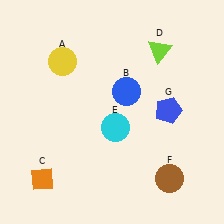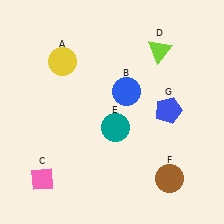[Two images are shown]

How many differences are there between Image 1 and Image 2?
There are 2 differences between the two images.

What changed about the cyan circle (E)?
In Image 1, E is cyan. In Image 2, it changed to teal.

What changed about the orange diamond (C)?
In Image 1, C is orange. In Image 2, it changed to pink.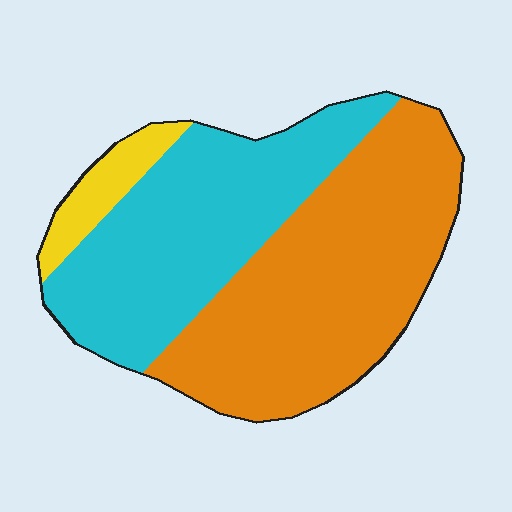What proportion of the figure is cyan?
Cyan takes up about two fifths (2/5) of the figure.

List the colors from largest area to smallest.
From largest to smallest: orange, cyan, yellow.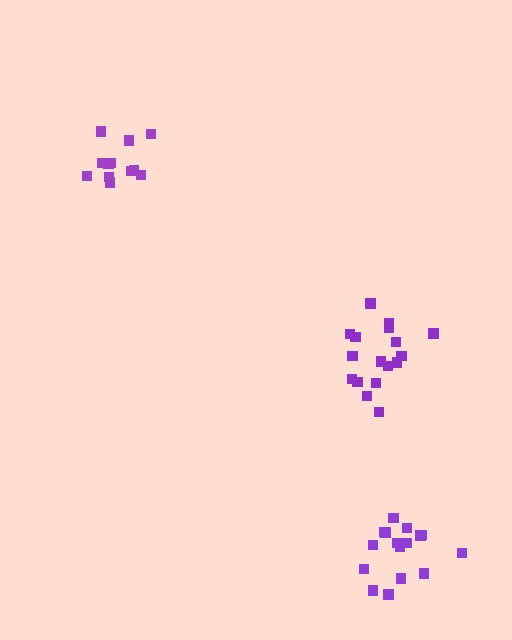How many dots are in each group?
Group 1: 13 dots, Group 2: 17 dots, Group 3: 16 dots (46 total).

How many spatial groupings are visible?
There are 3 spatial groupings.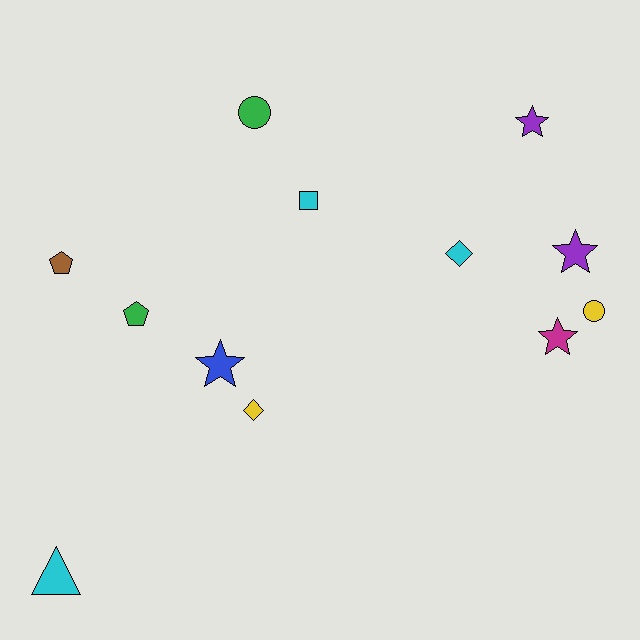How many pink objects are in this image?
There are no pink objects.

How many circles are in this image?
There are 2 circles.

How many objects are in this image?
There are 12 objects.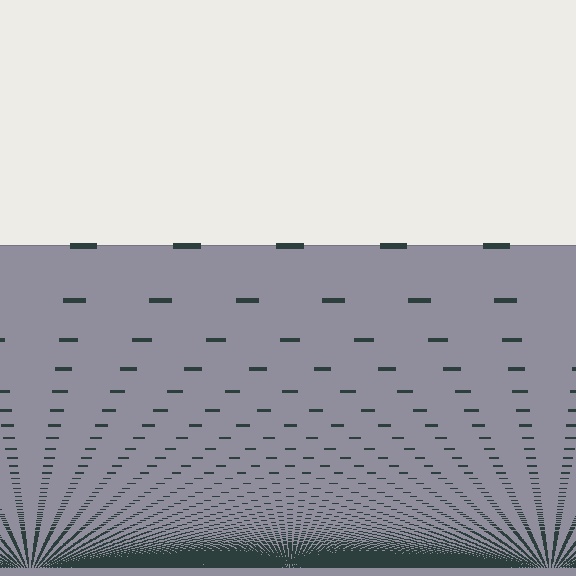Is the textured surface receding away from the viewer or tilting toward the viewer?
The surface appears to tilt toward the viewer. Texture elements get larger and sparser toward the top.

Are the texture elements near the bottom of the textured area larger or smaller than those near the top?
Smaller. The gradient is inverted — elements near the bottom are smaller and denser.